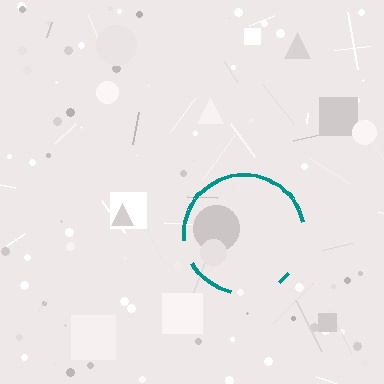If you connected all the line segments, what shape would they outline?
They would outline a circle.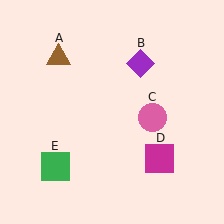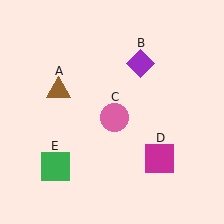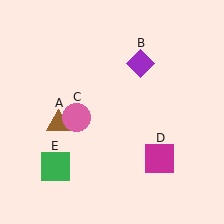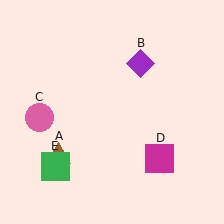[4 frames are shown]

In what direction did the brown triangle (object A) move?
The brown triangle (object A) moved down.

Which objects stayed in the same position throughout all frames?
Purple diamond (object B) and magenta square (object D) and green square (object E) remained stationary.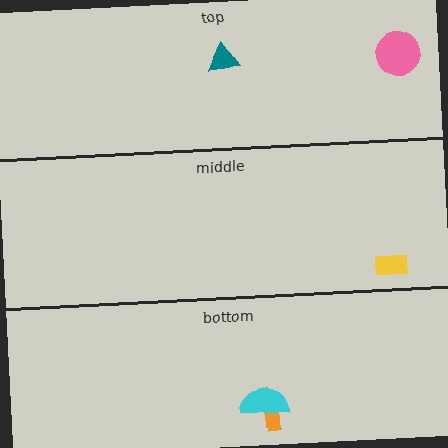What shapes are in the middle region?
The yellow rectangle.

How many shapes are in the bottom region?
2.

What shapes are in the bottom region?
The orange arrow, the cyan semicircle.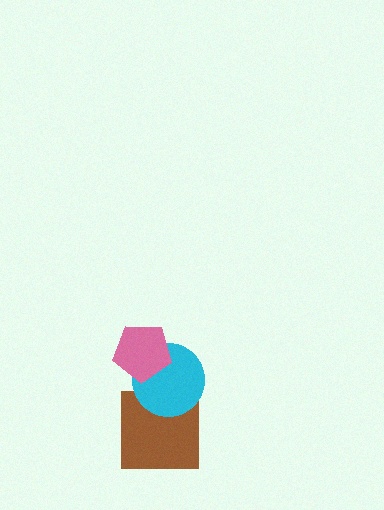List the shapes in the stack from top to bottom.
From top to bottom: the pink pentagon, the cyan circle, the brown square.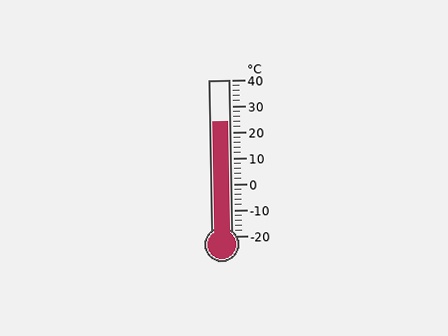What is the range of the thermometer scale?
The thermometer scale ranges from -20°C to 40°C.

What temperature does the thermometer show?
The thermometer shows approximately 24°C.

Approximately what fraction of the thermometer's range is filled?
The thermometer is filled to approximately 75% of its range.